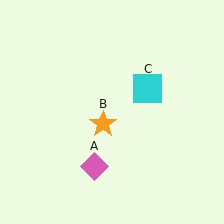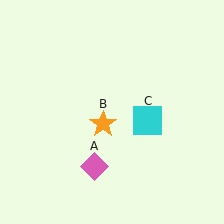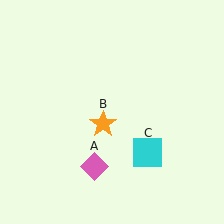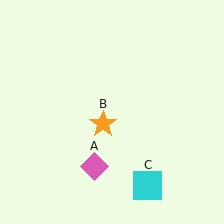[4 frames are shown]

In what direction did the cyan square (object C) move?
The cyan square (object C) moved down.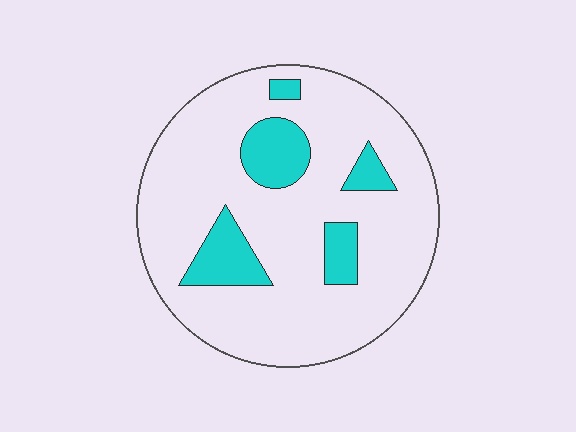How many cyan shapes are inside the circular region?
5.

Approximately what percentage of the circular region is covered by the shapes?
Approximately 15%.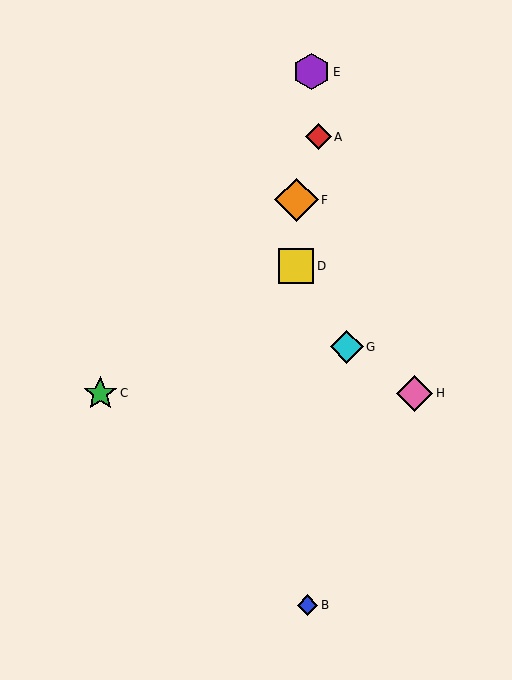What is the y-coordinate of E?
Object E is at y≈72.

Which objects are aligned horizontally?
Objects C, H are aligned horizontally.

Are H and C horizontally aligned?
Yes, both are at y≈393.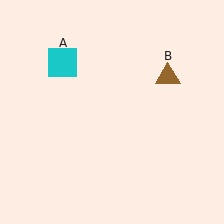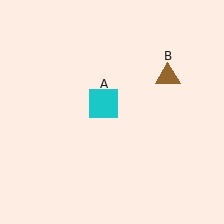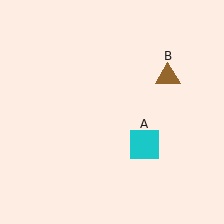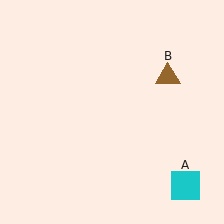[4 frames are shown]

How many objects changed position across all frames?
1 object changed position: cyan square (object A).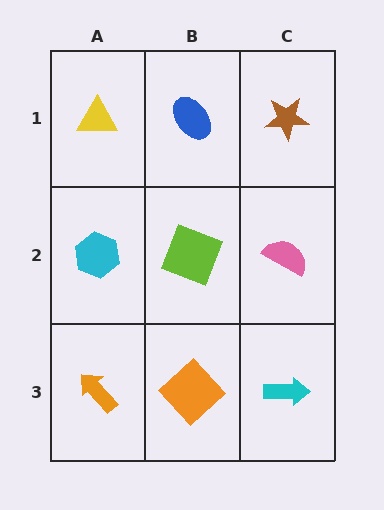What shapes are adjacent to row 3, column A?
A cyan hexagon (row 2, column A), an orange diamond (row 3, column B).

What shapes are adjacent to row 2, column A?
A yellow triangle (row 1, column A), an orange arrow (row 3, column A), a lime square (row 2, column B).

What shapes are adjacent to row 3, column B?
A lime square (row 2, column B), an orange arrow (row 3, column A), a cyan arrow (row 3, column C).